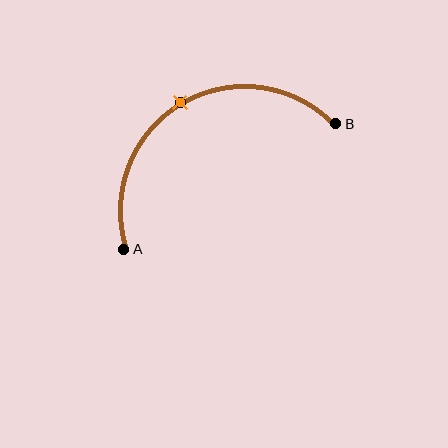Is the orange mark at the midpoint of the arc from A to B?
Yes. The orange mark lies on the arc at equal arc-length from both A and B — it is the arc midpoint.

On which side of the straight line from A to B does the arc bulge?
The arc bulges above the straight line connecting A and B.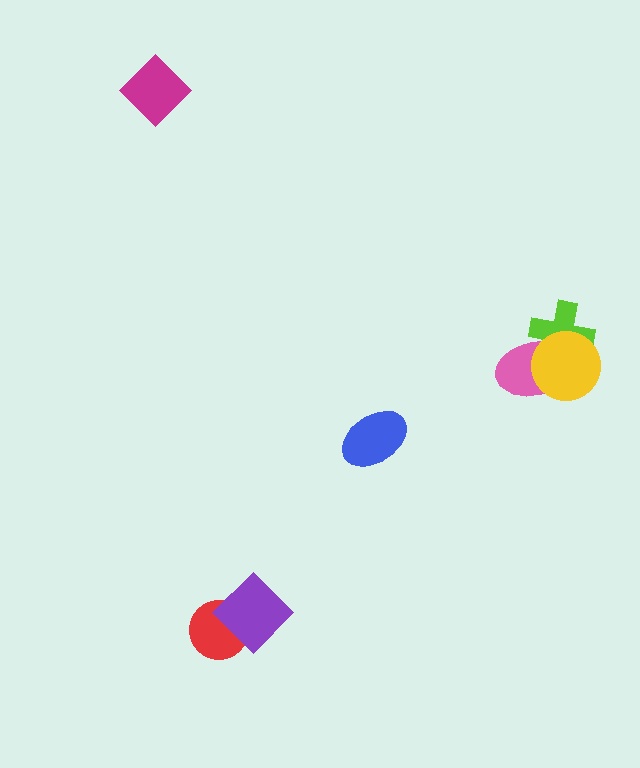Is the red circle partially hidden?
Yes, it is partially covered by another shape.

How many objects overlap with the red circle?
1 object overlaps with the red circle.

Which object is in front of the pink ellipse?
The yellow circle is in front of the pink ellipse.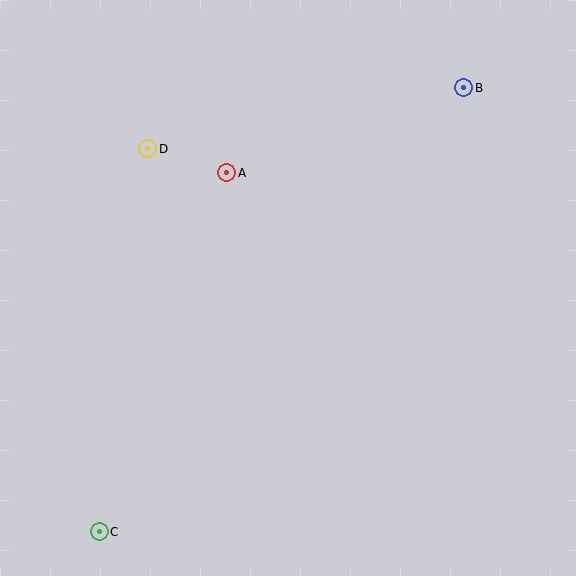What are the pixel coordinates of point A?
Point A is at (227, 173).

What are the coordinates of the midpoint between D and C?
The midpoint between D and C is at (124, 340).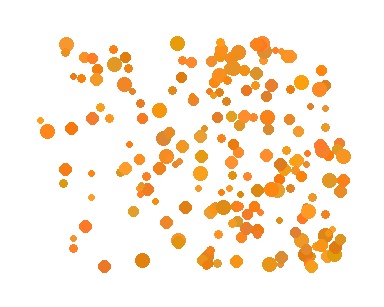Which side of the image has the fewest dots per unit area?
The left.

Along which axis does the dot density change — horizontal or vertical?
Horizontal.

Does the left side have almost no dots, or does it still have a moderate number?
Still a moderate number, just noticeably fewer than the right.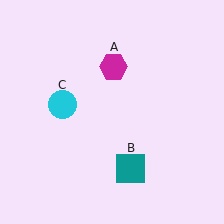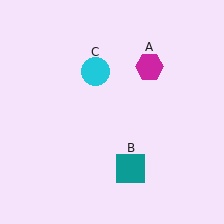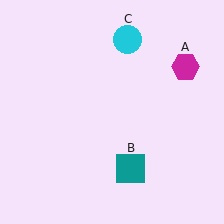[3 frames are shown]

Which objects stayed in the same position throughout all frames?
Teal square (object B) remained stationary.